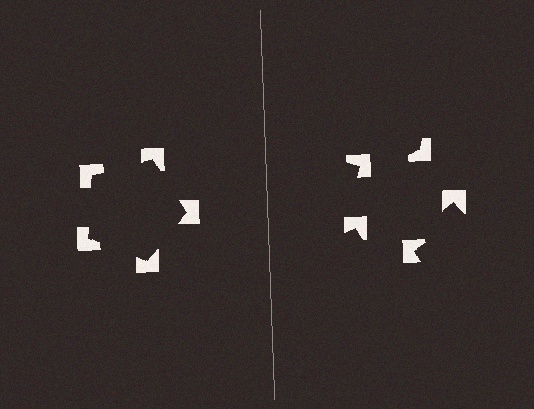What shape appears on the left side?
An illusory pentagon.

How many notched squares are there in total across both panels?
10 — 5 on each side.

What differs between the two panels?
The notched squares are positioned identically on both sides; only the wedge orientations differ. On the left they align to a pentagon; on the right they are misaligned.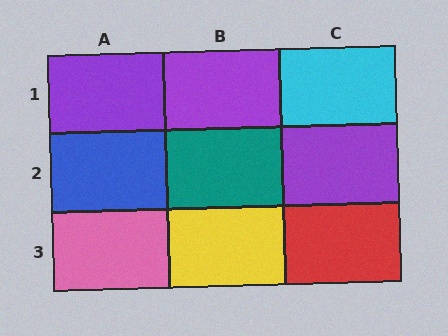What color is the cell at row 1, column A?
Purple.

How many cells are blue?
1 cell is blue.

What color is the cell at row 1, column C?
Cyan.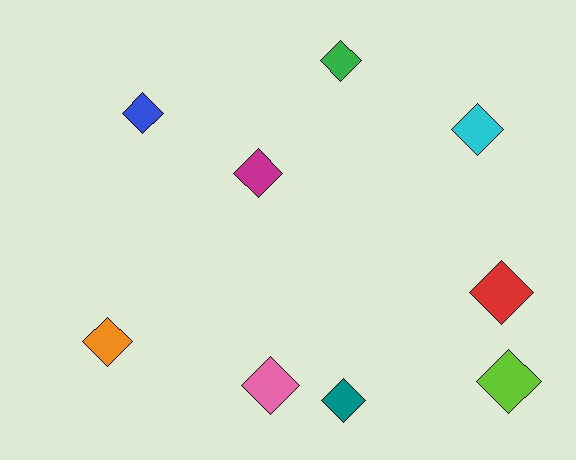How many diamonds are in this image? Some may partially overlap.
There are 9 diamonds.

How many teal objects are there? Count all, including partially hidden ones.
There is 1 teal object.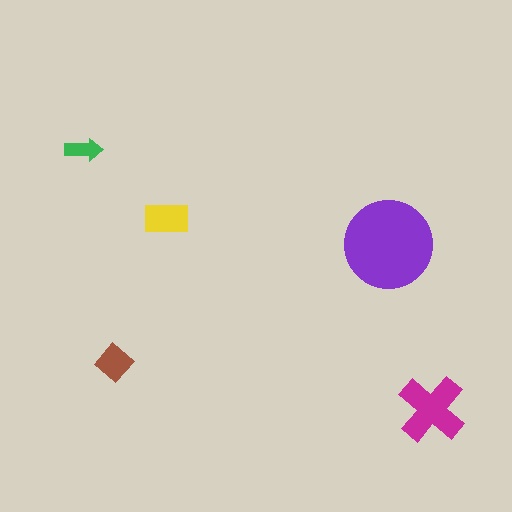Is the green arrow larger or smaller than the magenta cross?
Smaller.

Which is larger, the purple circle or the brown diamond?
The purple circle.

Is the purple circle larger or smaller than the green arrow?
Larger.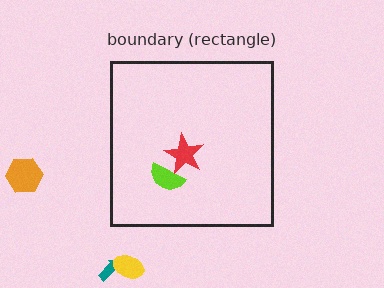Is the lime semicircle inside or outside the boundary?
Inside.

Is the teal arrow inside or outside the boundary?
Outside.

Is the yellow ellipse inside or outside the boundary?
Outside.